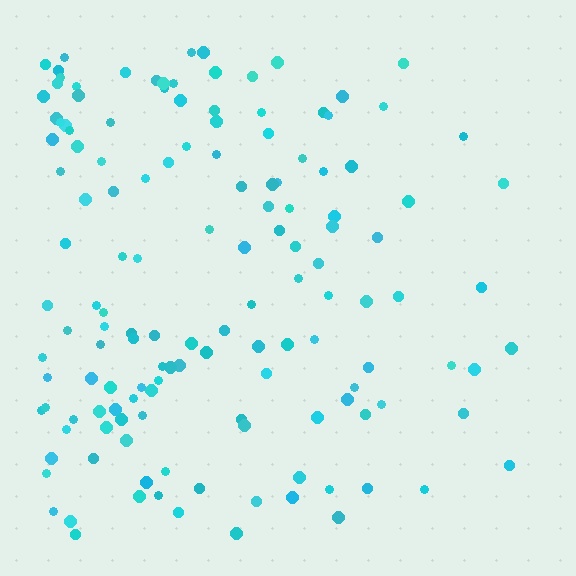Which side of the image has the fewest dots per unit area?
The right.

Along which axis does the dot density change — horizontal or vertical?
Horizontal.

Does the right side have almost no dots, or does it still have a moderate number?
Still a moderate number, just noticeably fewer than the left.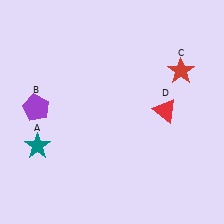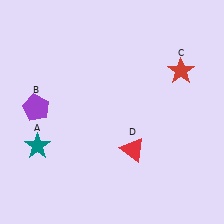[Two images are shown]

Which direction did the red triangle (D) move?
The red triangle (D) moved down.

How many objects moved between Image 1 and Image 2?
1 object moved between the two images.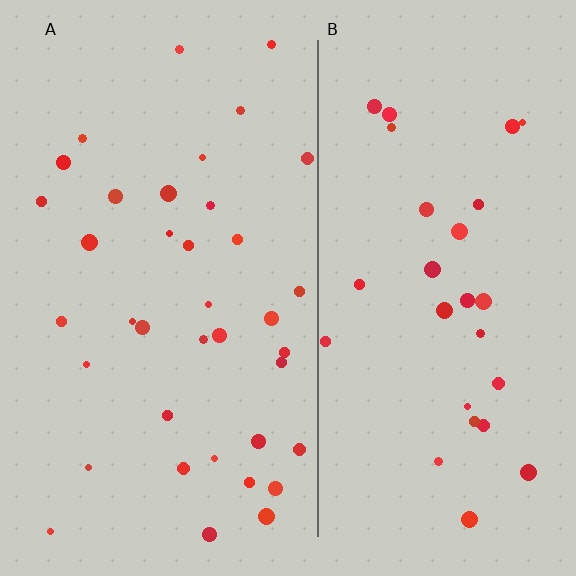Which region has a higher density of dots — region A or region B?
A (the left).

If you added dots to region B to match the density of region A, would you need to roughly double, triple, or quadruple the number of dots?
Approximately double.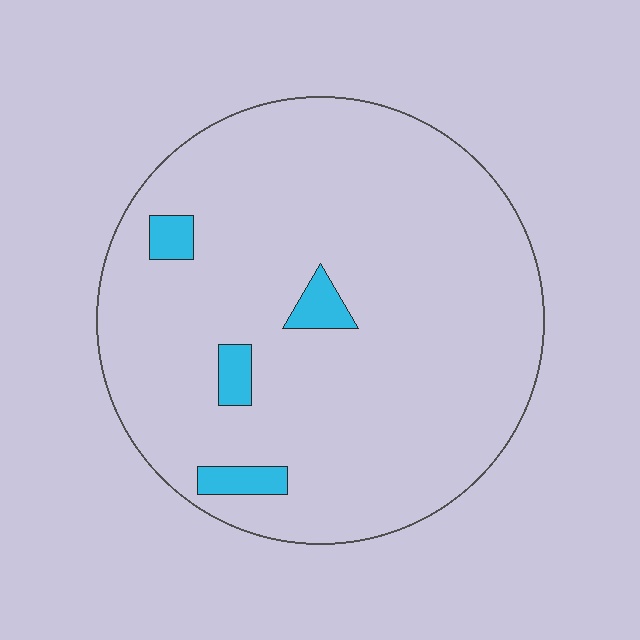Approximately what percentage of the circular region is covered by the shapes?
Approximately 5%.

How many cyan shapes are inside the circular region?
4.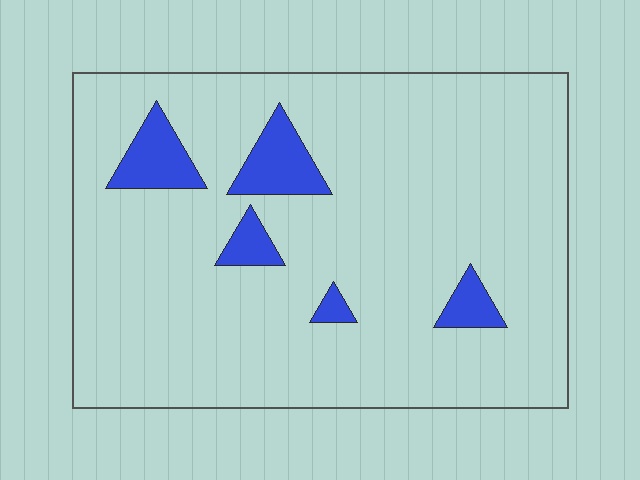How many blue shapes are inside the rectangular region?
5.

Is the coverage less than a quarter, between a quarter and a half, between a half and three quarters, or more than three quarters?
Less than a quarter.